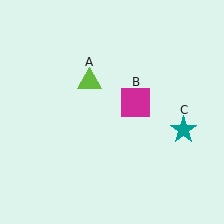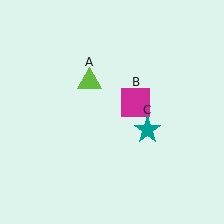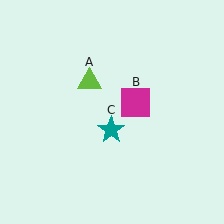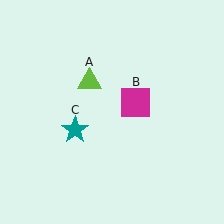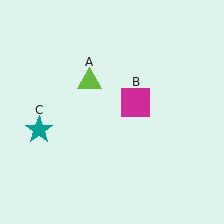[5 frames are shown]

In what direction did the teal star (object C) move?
The teal star (object C) moved left.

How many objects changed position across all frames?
1 object changed position: teal star (object C).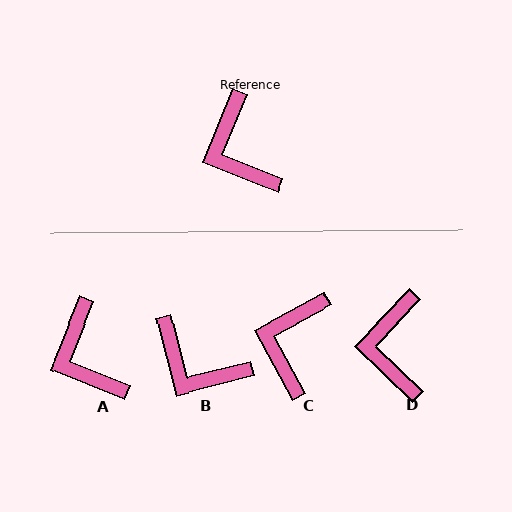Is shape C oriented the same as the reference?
No, it is off by about 40 degrees.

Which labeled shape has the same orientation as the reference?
A.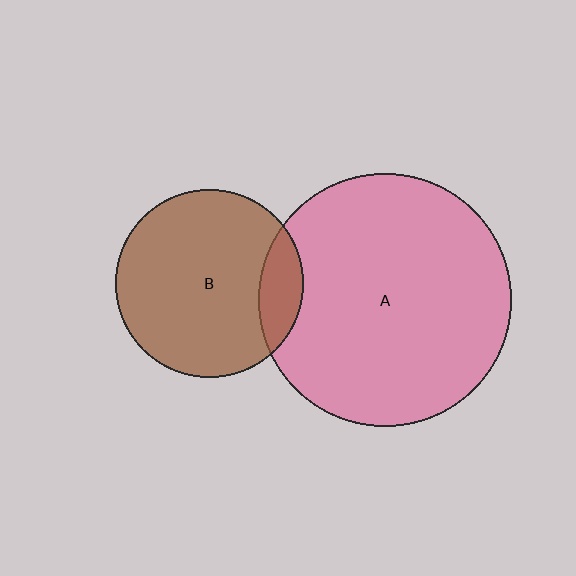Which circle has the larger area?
Circle A (pink).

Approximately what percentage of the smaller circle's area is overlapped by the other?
Approximately 15%.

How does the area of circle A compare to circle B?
Approximately 1.8 times.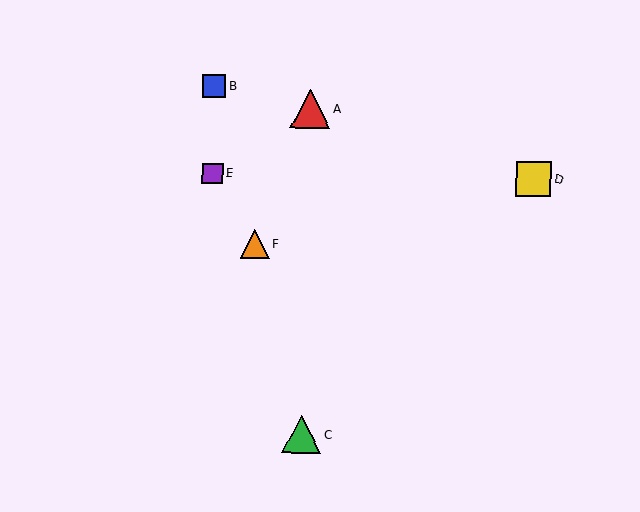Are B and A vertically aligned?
No, B is at x≈214 and A is at x≈310.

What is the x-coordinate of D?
Object D is at x≈534.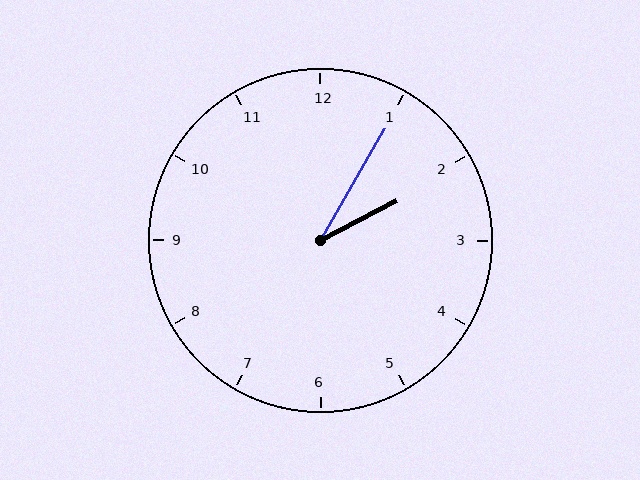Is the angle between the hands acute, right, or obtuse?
It is acute.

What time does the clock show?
2:05.